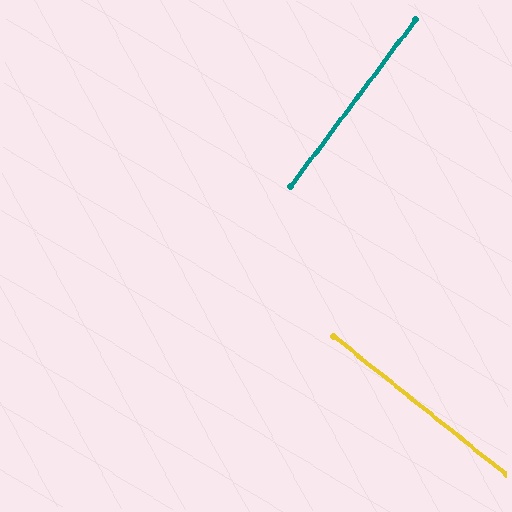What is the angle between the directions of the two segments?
Approximately 88 degrees.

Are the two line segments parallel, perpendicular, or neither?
Perpendicular — they meet at approximately 88°.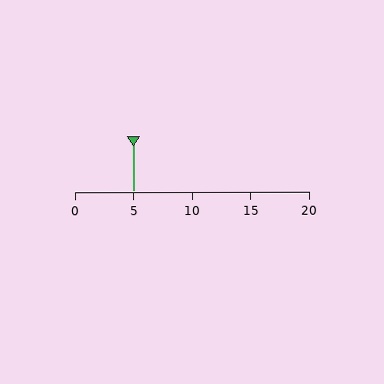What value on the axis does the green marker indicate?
The marker indicates approximately 5.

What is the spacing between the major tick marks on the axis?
The major ticks are spaced 5 apart.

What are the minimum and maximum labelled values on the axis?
The axis runs from 0 to 20.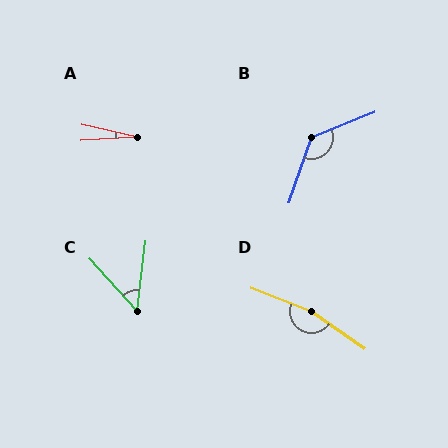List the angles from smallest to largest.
A (16°), C (49°), B (131°), D (166°).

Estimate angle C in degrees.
Approximately 49 degrees.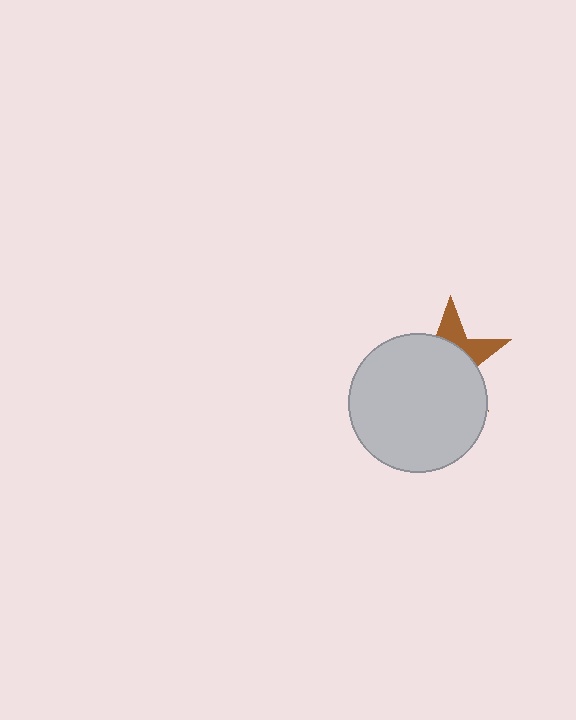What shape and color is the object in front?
The object in front is a light gray circle.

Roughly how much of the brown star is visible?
A small part of it is visible (roughly 30%).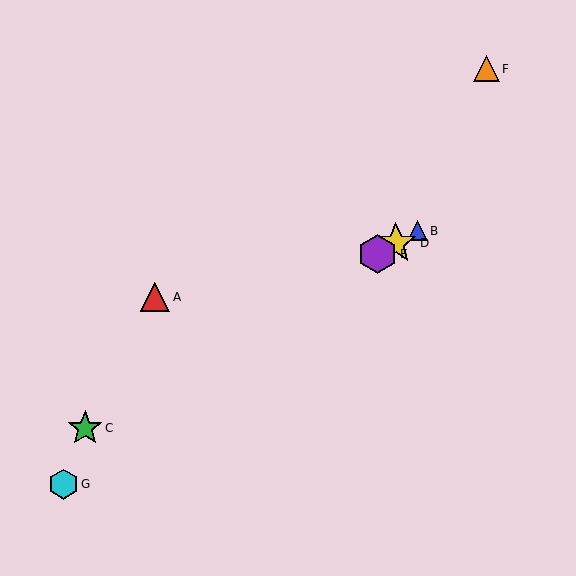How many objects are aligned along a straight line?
4 objects (B, C, D, E) are aligned along a straight line.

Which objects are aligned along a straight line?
Objects B, C, D, E are aligned along a straight line.